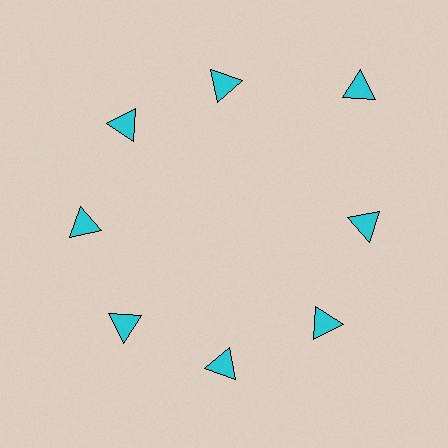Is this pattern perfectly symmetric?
No. The 8 cyan triangles are arranged in a ring, but one element near the 2 o'clock position is pushed outward from the center, breaking the 8-fold rotational symmetry.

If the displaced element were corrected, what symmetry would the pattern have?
It would have 8-fold rotational symmetry — the pattern would map onto itself every 45 degrees.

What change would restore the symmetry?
The symmetry would be restored by moving it inward, back onto the ring so that all 8 triangles sit at equal angles and equal distance from the center.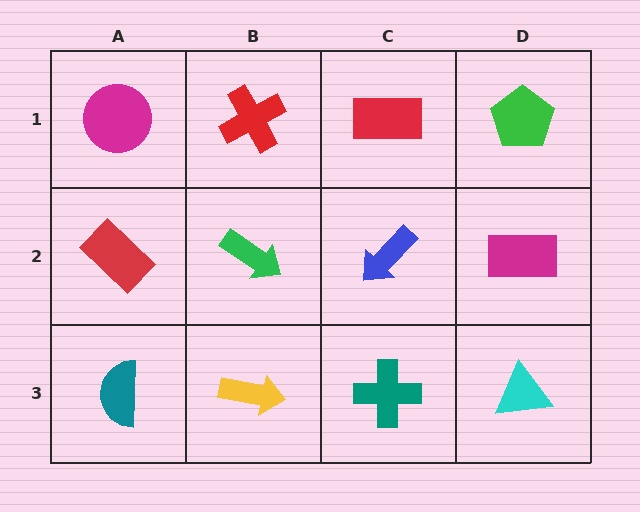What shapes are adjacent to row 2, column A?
A magenta circle (row 1, column A), a teal semicircle (row 3, column A), a green arrow (row 2, column B).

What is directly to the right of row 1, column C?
A green pentagon.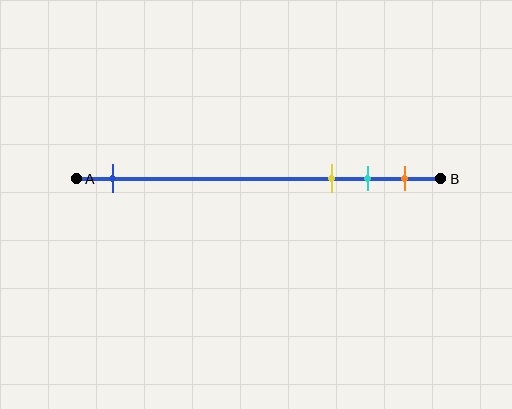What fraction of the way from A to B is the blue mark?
The blue mark is approximately 10% (0.1) of the way from A to B.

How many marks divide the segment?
There are 4 marks dividing the segment.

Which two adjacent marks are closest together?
The cyan and orange marks are the closest adjacent pair.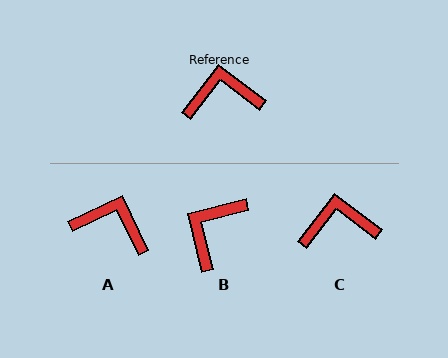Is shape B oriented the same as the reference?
No, it is off by about 51 degrees.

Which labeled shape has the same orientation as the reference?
C.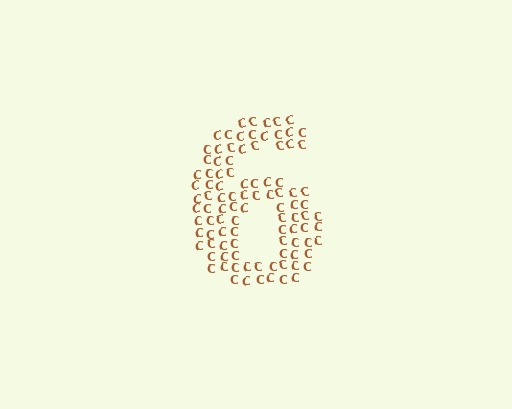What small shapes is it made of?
It is made of small letter C's.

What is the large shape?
The large shape is the digit 6.